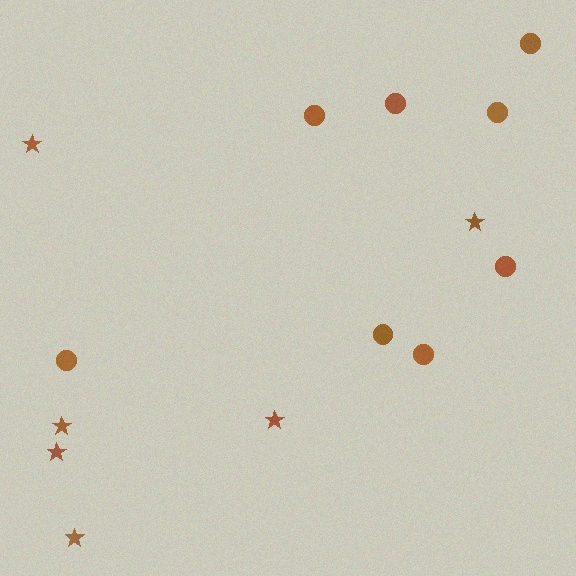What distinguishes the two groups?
There are 2 groups: one group of stars (6) and one group of circles (8).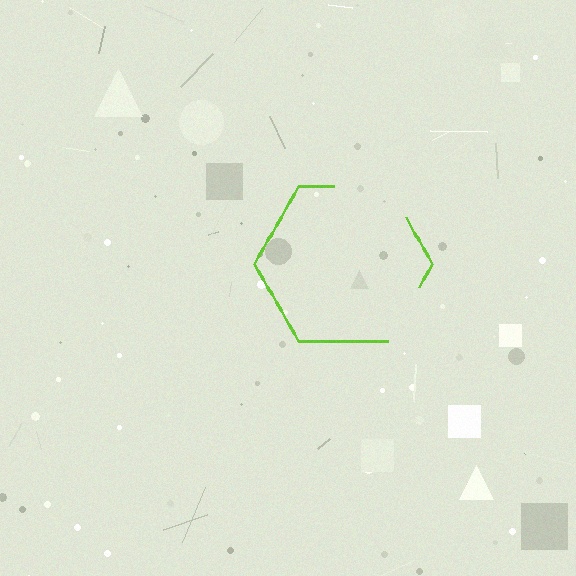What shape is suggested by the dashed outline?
The dashed outline suggests a hexagon.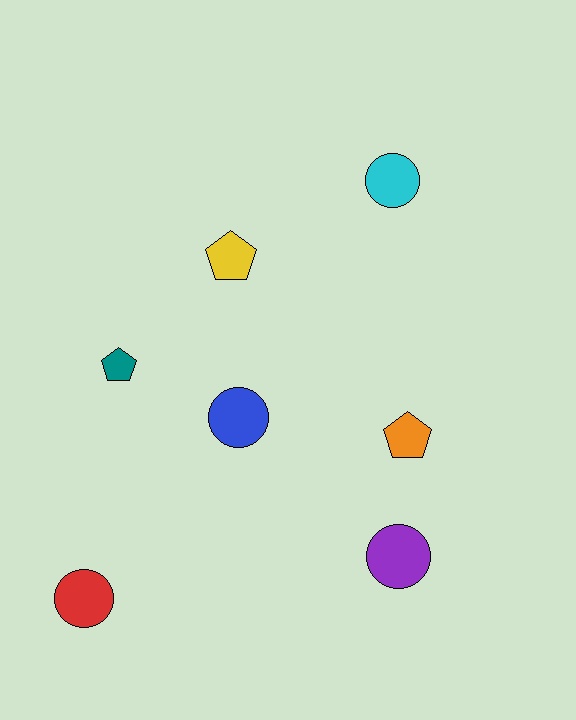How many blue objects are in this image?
There is 1 blue object.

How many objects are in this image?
There are 7 objects.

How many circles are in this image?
There are 4 circles.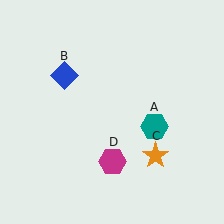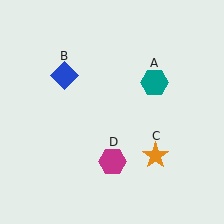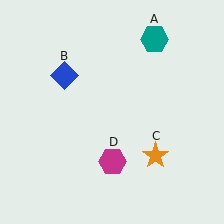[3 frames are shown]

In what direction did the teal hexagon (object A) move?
The teal hexagon (object A) moved up.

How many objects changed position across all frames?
1 object changed position: teal hexagon (object A).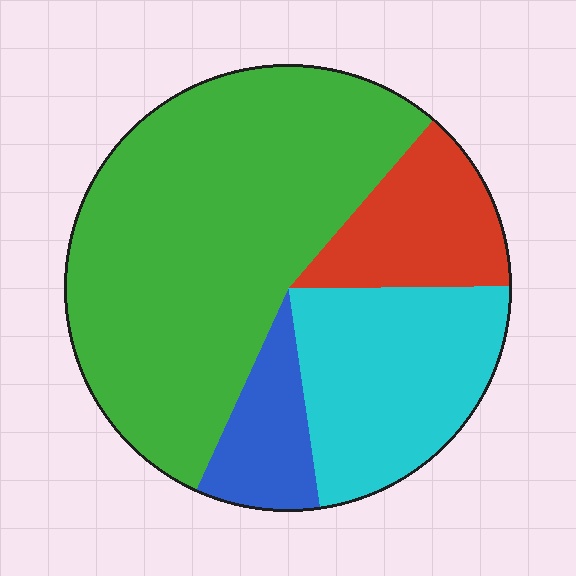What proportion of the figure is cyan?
Cyan takes up between a sixth and a third of the figure.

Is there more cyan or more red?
Cyan.